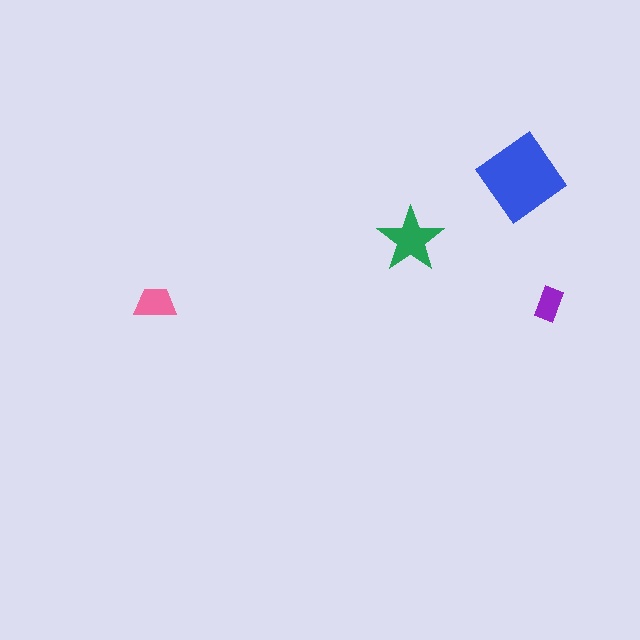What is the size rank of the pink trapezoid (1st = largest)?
3rd.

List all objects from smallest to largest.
The purple rectangle, the pink trapezoid, the green star, the blue diamond.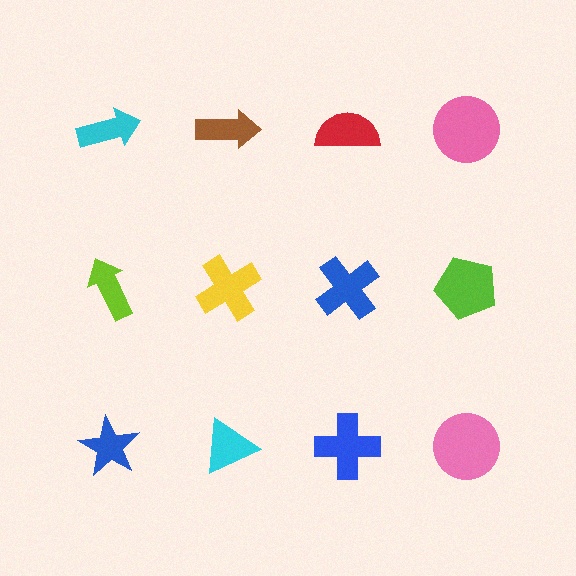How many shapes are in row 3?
4 shapes.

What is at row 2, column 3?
A blue cross.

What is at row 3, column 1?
A blue star.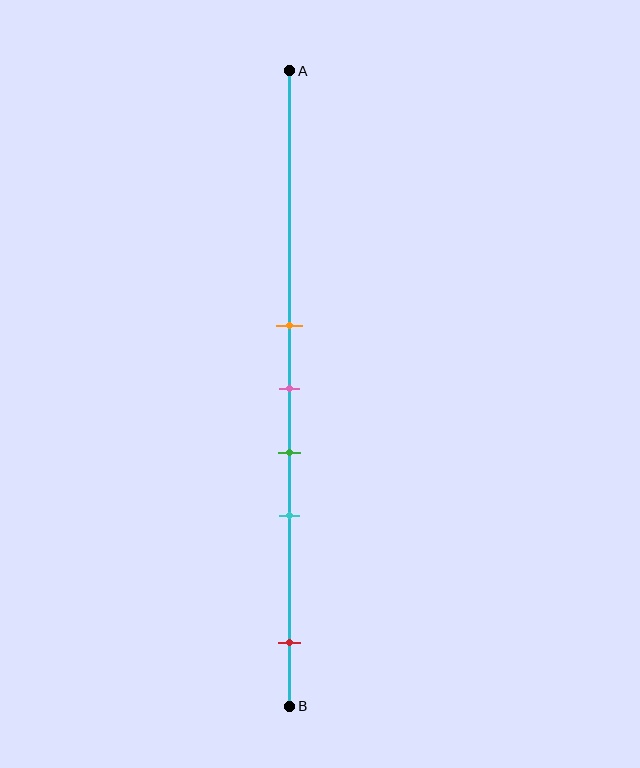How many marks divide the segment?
There are 5 marks dividing the segment.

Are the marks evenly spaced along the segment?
No, the marks are not evenly spaced.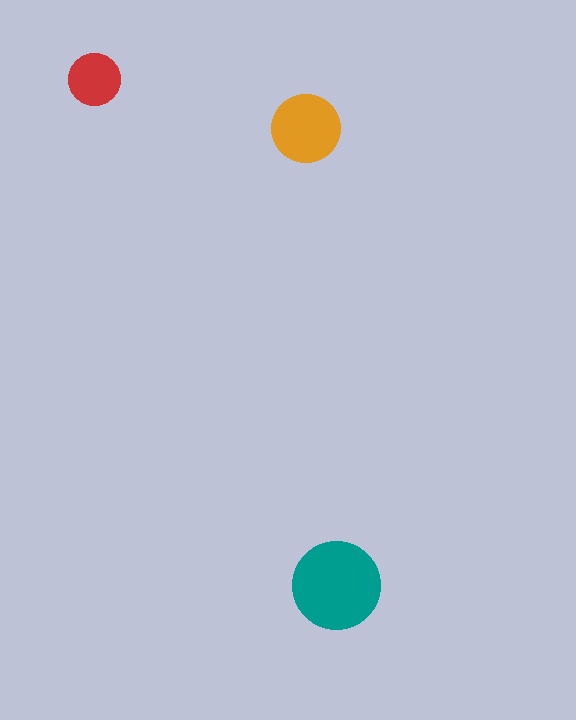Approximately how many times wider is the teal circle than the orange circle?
About 1.5 times wider.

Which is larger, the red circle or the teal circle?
The teal one.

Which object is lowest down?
The teal circle is bottommost.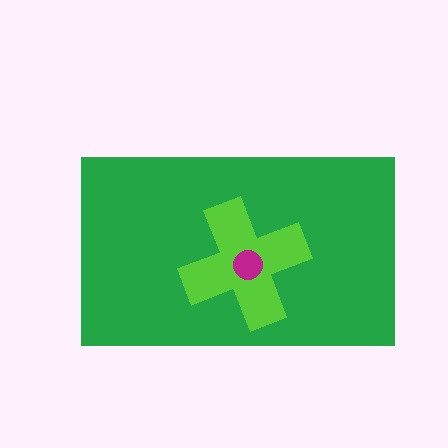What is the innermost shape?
The magenta circle.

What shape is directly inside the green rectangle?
The lime cross.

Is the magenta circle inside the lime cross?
Yes.